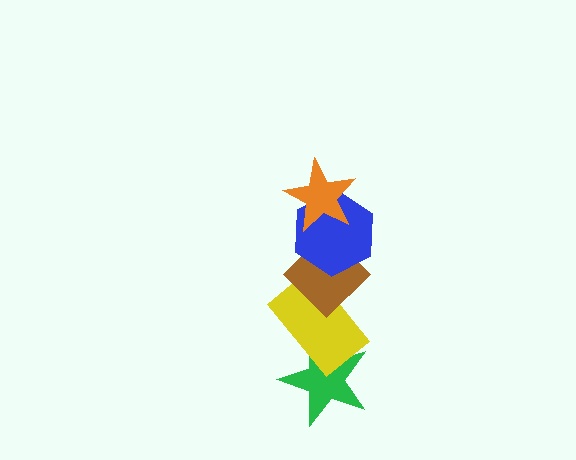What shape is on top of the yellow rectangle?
The brown diamond is on top of the yellow rectangle.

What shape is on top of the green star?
The yellow rectangle is on top of the green star.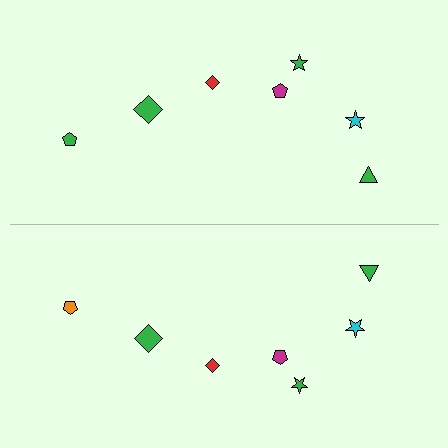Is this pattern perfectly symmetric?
No, the pattern is not perfectly symmetric. The orange pentagon on the bottom side breaks the symmetry — its mirror counterpart is green.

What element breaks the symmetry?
The orange pentagon on the bottom side breaks the symmetry — its mirror counterpart is green.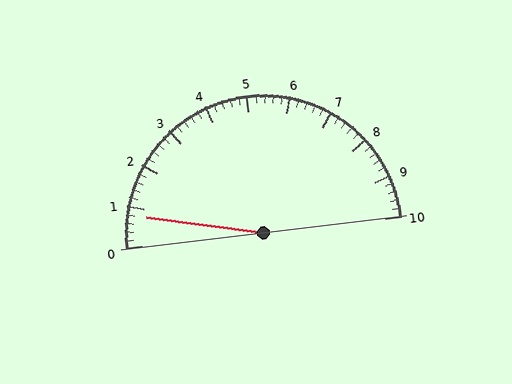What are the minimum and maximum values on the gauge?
The gauge ranges from 0 to 10.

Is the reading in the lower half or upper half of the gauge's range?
The reading is in the lower half of the range (0 to 10).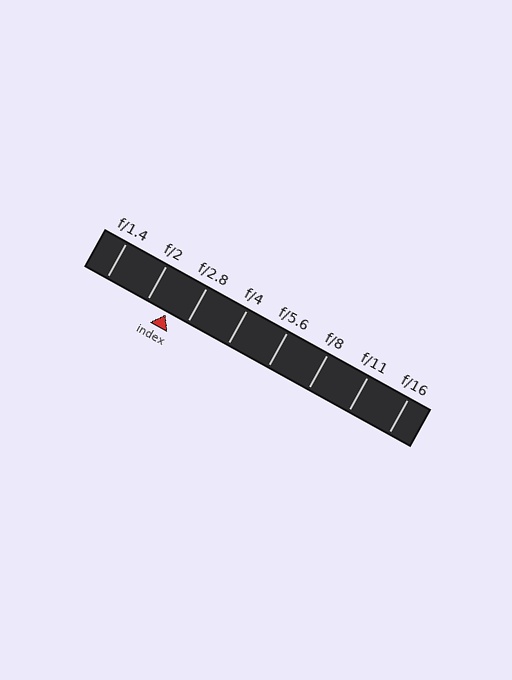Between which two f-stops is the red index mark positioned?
The index mark is between f/2 and f/2.8.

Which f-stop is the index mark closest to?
The index mark is closest to f/2.8.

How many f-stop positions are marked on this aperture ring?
There are 8 f-stop positions marked.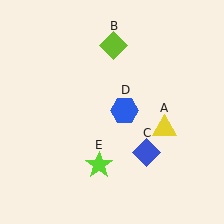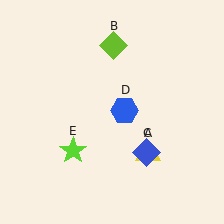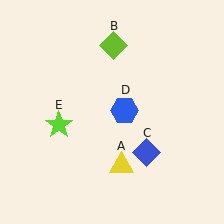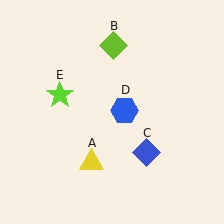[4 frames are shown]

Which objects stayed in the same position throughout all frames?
Lime diamond (object B) and blue diamond (object C) and blue hexagon (object D) remained stationary.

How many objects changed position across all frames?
2 objects changed position: yellow triangle (object A), lime star (object E).